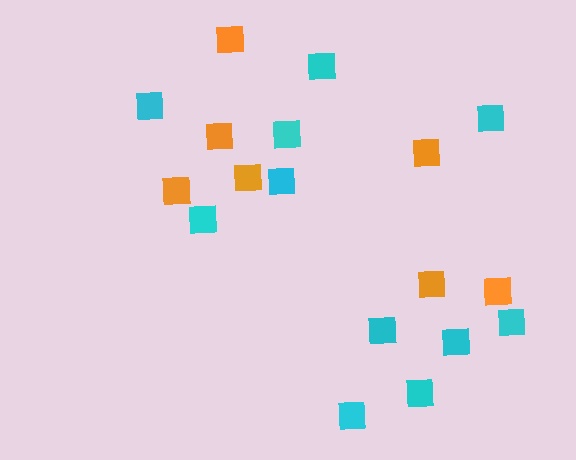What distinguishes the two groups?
There are 2 groups: one group of cyan squares (11) and one group of orange squares (7).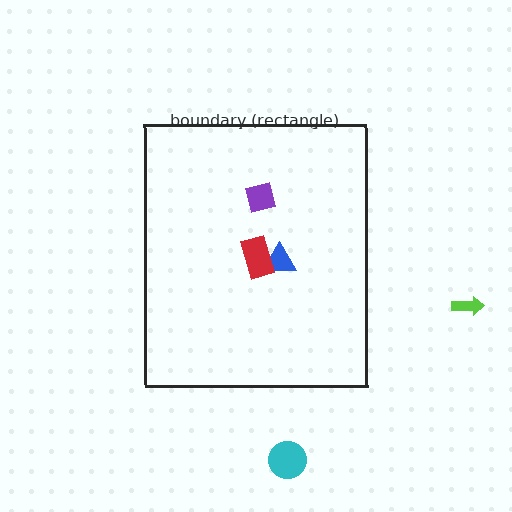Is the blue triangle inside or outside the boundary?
Inside.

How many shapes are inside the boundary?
3 inside, 2 outside.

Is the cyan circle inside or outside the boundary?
Outside.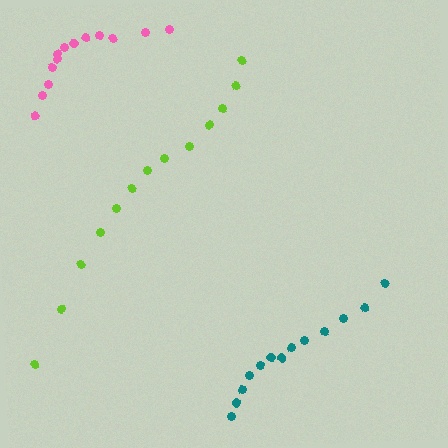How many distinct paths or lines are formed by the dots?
There are 3 distinct paths.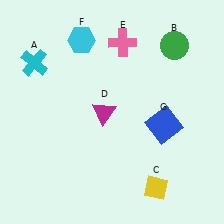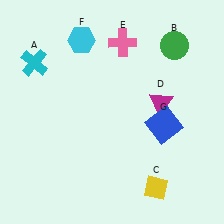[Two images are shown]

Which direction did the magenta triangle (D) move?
The magenta triangle (D) moved right.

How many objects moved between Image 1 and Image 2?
1 object moved between the two images.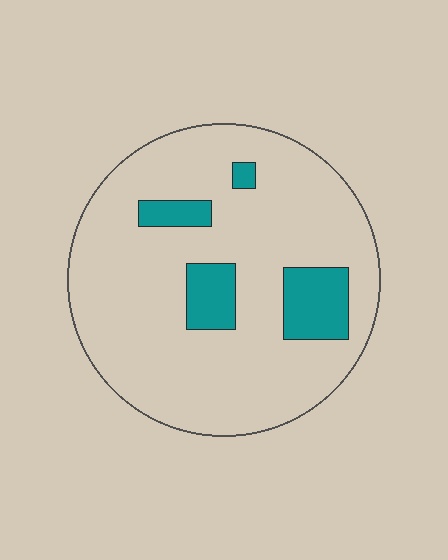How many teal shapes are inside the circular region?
4.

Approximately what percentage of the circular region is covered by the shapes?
Approximately 15%.